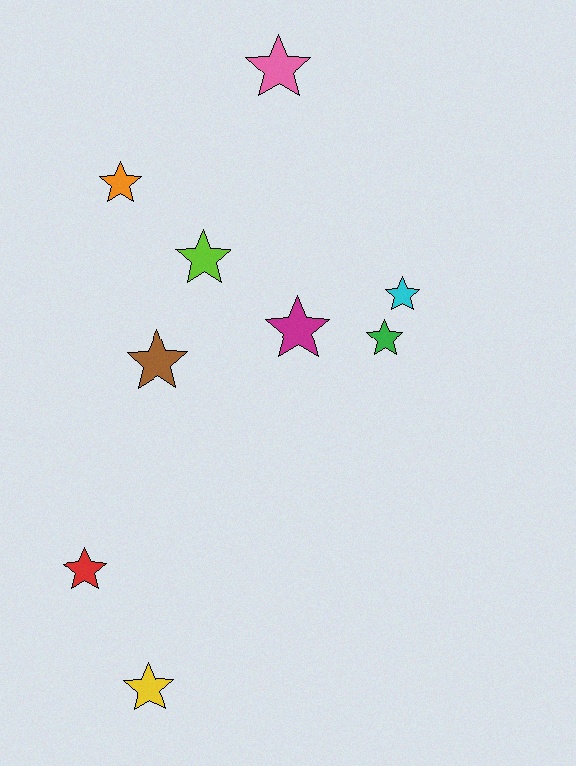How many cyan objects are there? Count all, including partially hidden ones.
There is 1 cyan object.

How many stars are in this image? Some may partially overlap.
There are 9 stars.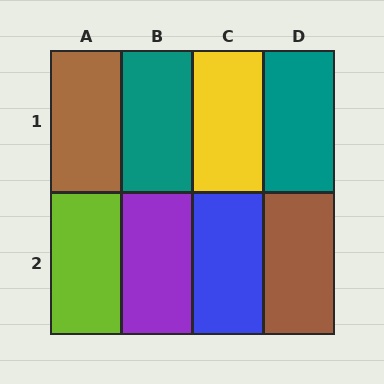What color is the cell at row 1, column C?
Yellow.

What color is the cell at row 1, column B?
Teal.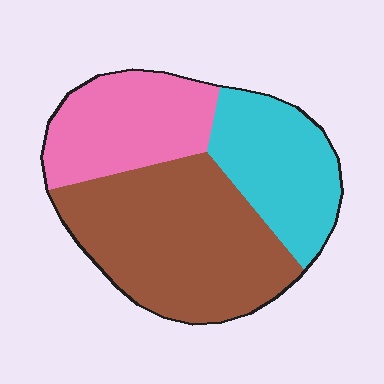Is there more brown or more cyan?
Brown.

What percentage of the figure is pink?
Pink takes up about one quarter (1/4) of the figure.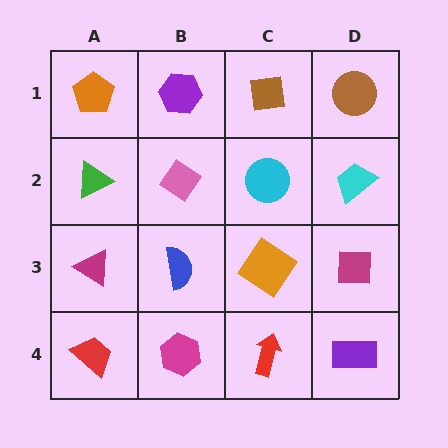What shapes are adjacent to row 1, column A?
A green triangle (row 2, column A), a purple hexagon (row 1, column B).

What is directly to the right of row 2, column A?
A pink diamond.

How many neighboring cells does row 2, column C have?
4.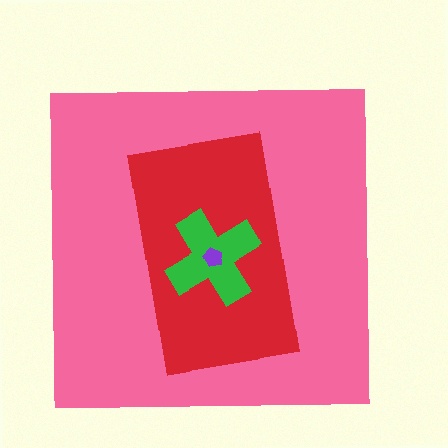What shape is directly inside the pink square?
The red rectangle.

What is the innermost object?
The purple pentagon.